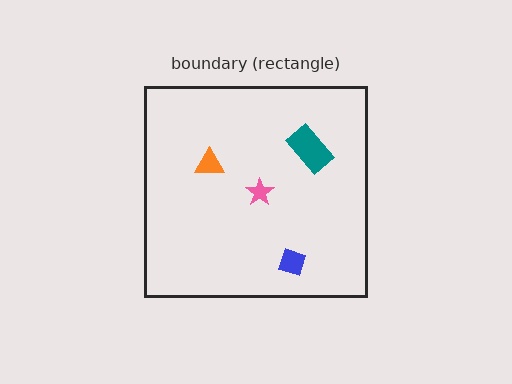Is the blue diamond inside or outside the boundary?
Inside.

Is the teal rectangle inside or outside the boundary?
Inside.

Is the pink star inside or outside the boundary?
Inside.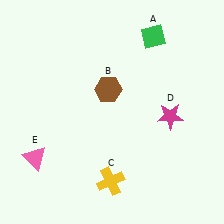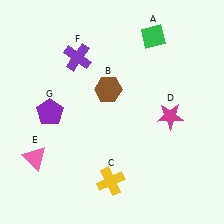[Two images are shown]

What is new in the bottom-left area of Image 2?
A purple pentagon (G) was added in the bottom-left area of Image 2.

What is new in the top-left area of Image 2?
A purple cross (F) was added in the top-left area of Image 2.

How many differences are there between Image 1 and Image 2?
There are 2 differences between the two images.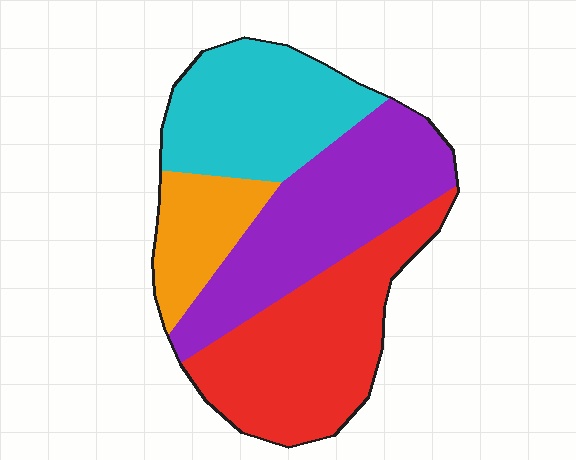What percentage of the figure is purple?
Purple takes up about one third (1/3) of the figure.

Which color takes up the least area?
Orange, at roughly 15%.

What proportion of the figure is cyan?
Cyan takes up between a sixth and a third of the figure.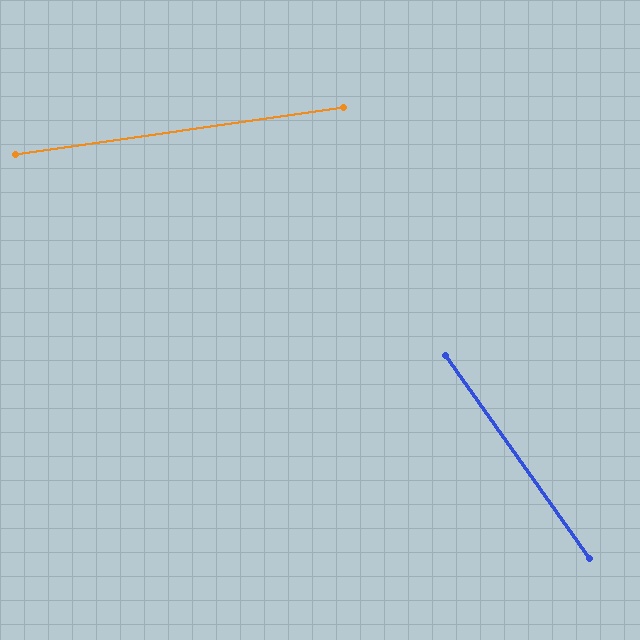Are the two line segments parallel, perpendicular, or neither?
Neither parallel nor perpendicular — they differ by about 63°.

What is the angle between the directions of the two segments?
Approximately 63 degrees.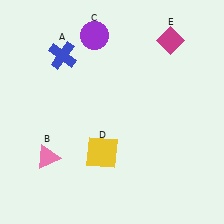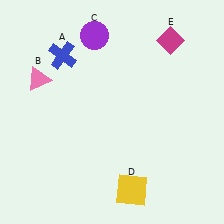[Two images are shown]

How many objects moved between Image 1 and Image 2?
2 objects moved between the two images.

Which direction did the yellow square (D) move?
The yellow square (D) moved down.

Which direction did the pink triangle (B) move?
The pink triangle (B) moved up.